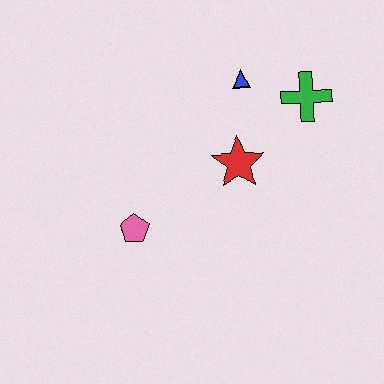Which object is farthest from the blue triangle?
The pink pentagon is farthest from the blue triangle.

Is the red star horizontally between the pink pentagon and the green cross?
Yes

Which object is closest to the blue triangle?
The green cross is closest to the blue triangle.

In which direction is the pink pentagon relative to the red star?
The pink pentagon is to the left of the red star.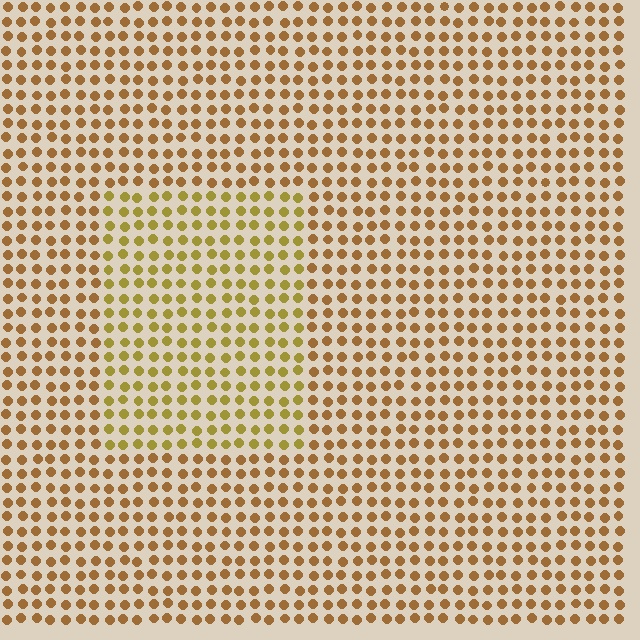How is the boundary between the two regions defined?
The boundary is defined purely by a slight shift in hue (about 24 degrees). Spacing, size, and orientation are identical on both sides.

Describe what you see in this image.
The image is filled with small brown elements in a uniform arrangement. A rectangle-shaped region is visible where the elements are tinted to a slightly different hue, forming a subtle color boundary.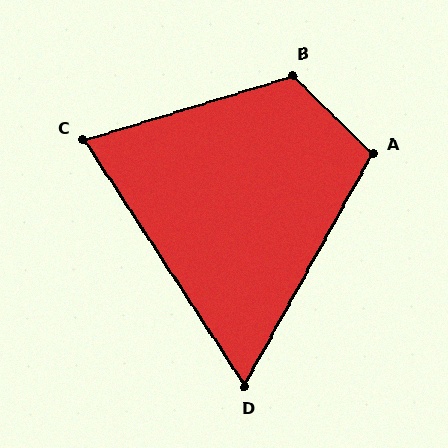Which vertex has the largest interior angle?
B, at approximately 118 degrees.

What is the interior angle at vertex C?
Approximately 74 degrees (acute).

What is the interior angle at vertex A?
Approximately 106 degrees (obtuse).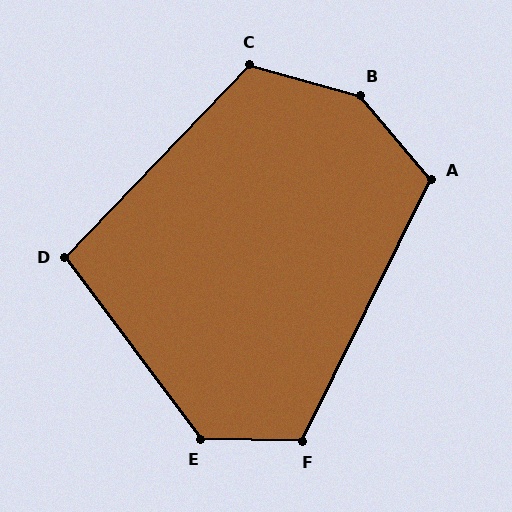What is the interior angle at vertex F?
Approximately 115 degrees (obtuse).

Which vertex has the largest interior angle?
B, at approximately 146 degrees.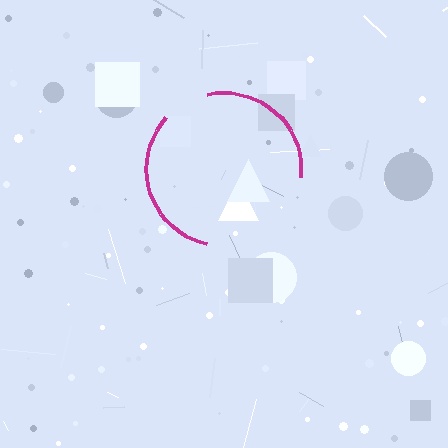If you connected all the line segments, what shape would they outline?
They would outline a circle.